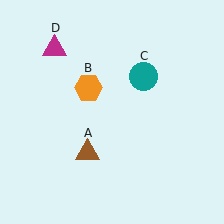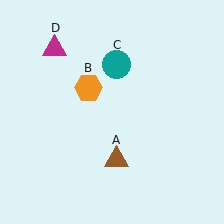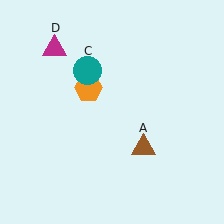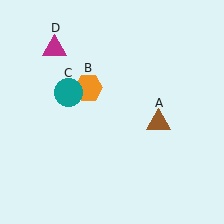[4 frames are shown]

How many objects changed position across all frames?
2 objects changed position: brown triangle (object A), teal circle (object C).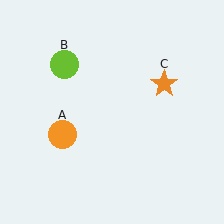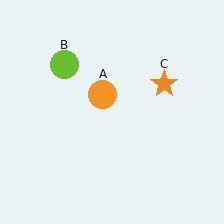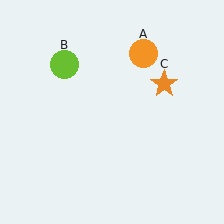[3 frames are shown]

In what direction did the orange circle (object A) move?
The orange circle (object A) moved up and to the right.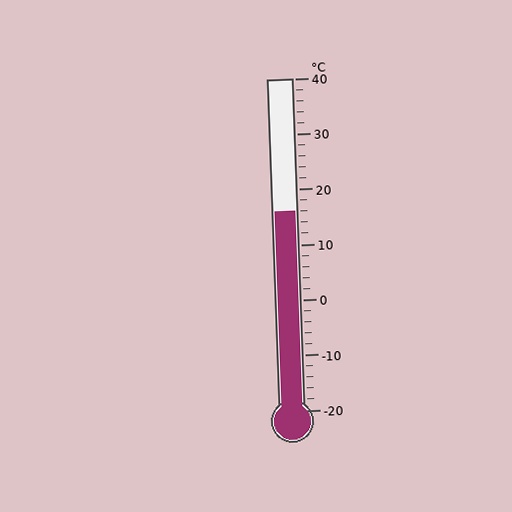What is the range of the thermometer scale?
The thermometer scale ranges from -20°C to 40°C.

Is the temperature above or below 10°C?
The temperature is above 10°C.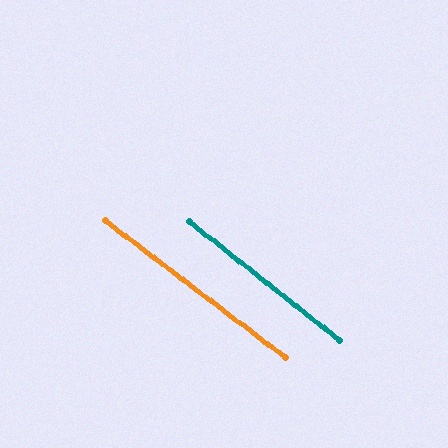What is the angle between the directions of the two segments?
Approximately 1 degree.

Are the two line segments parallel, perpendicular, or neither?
Parallel — their directions differ by only 1.0°.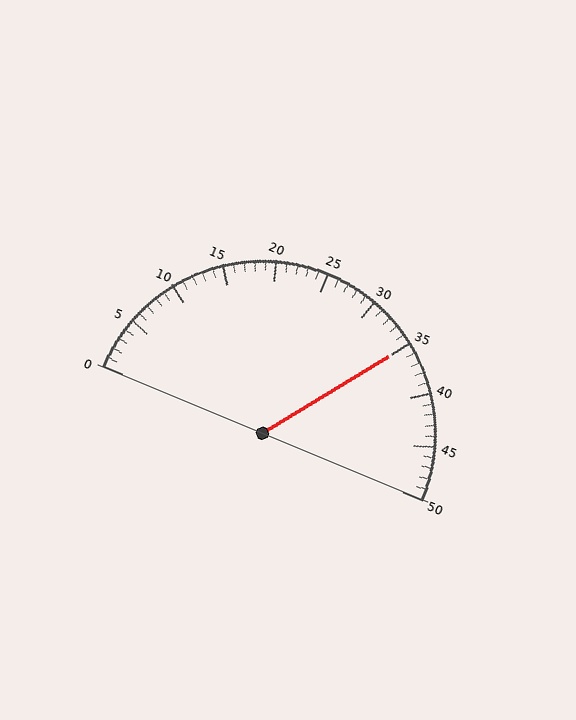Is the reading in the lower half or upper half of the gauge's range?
The reading is in the upper half of the range (0 to 50).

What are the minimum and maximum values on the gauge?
The gauge ranges from 0 to 50.